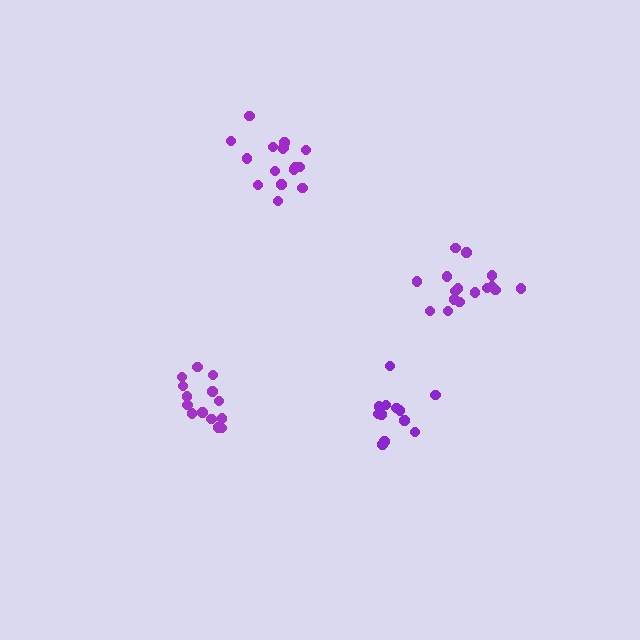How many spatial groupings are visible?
There are 4 spatial groupings.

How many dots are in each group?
Group 1: 16 dots, Group 2: 12 dots, Group 3: 14 dots, Group 4: 16 dots (58 total).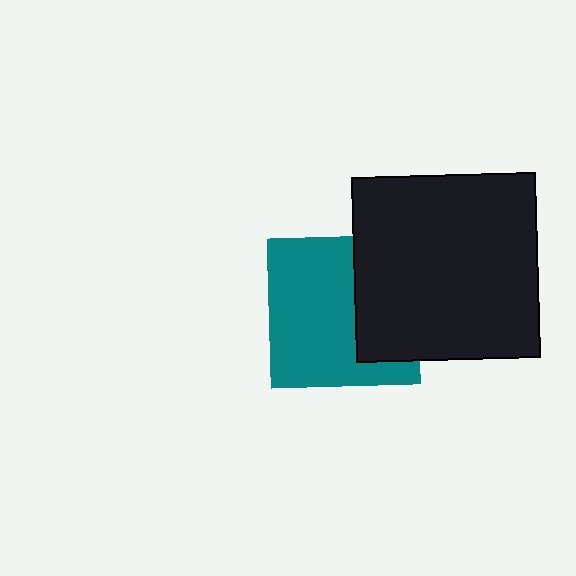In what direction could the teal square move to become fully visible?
The teal square could move left. That would shift it out from behind the black square entirely.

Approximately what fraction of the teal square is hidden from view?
Roughly 36% of the teal square is hidden behind the black square.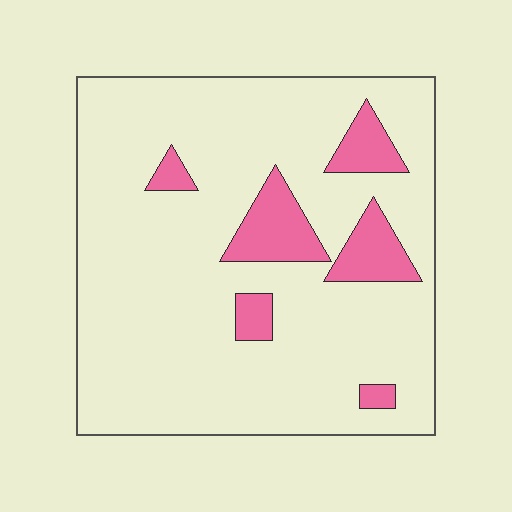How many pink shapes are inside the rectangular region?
6.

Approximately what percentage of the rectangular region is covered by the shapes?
Approximately 15%.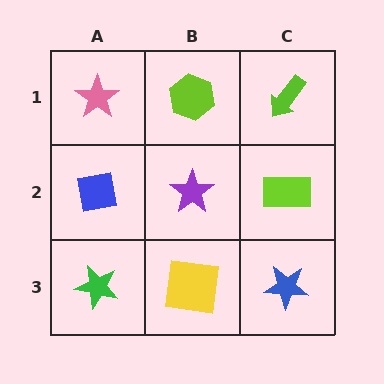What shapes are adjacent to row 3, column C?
A lime rectangle (row 2, column C), a yellow square (row 3, column B).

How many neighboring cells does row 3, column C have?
2.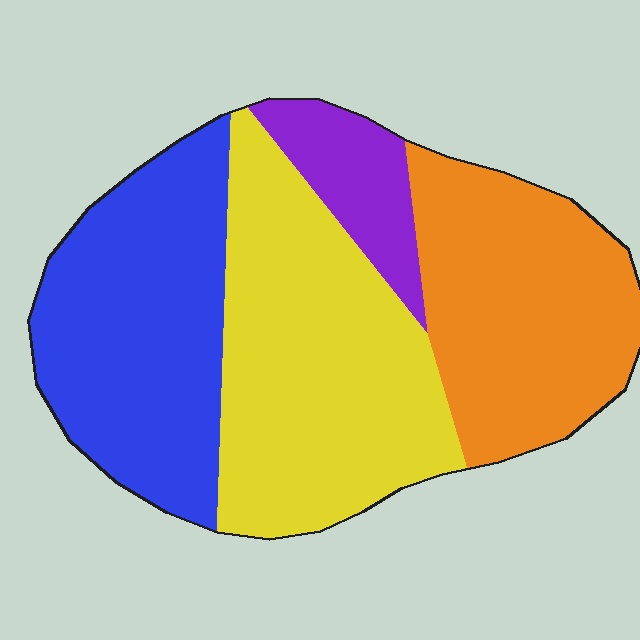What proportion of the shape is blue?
Blue covers roughly 30% of the shape.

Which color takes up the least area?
Purple, at roughly 10%.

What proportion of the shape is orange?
Orange covers roughly 25% of the shape.